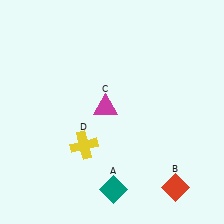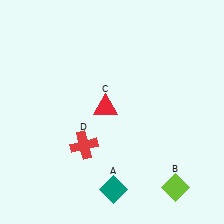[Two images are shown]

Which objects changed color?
B changed from red to lime. C changed from magenta to red. D changed from yellow to red.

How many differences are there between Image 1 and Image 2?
There are 3 differences between the two images.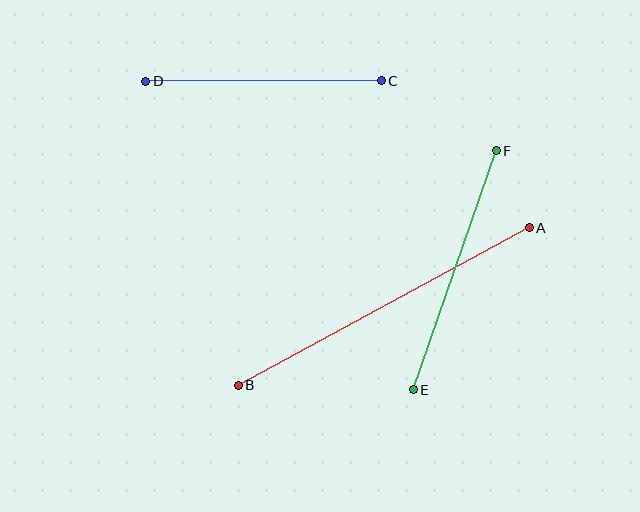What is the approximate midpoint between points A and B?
The midpoint is at approximately (384, 307) pixels.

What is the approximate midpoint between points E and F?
The midpoint is at approximately (455, 270) pixels.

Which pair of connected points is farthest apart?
Points A and B are farthest apart.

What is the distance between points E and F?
The distance is approximately 253 pixels.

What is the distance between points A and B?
The distance is approximately 331 pixels.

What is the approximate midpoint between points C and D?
The midpoint is at approximately (264, 81) pixels.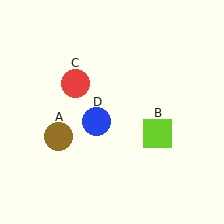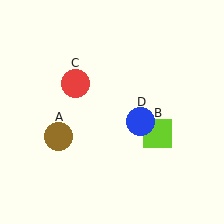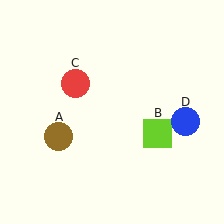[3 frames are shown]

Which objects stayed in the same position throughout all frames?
Brown circle (object A) and lime square (object B) and red circle (object C) remained stationary.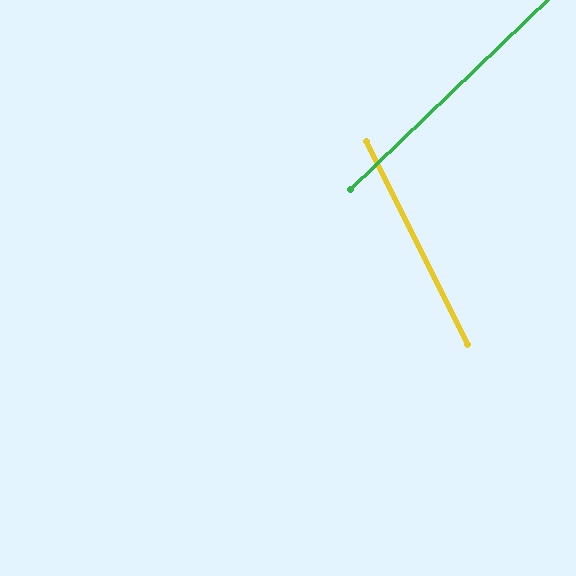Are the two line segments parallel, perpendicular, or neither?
Neither parallel nor perpendicular — they differ by about 72°.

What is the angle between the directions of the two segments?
Approximately 72 degrees.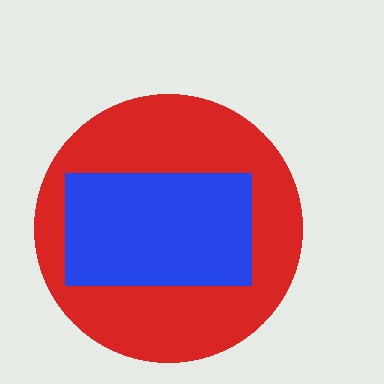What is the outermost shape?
The red circle.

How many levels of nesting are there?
2.